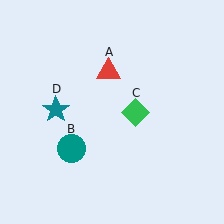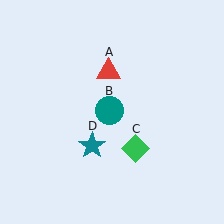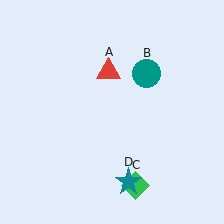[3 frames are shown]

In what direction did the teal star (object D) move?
The teal star (object D) moved down and to the right.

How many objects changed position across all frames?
3 objects changed position: teal circle (object B), green diamond (object C), teal star (object D).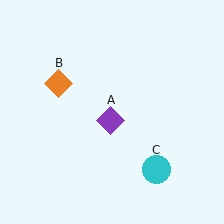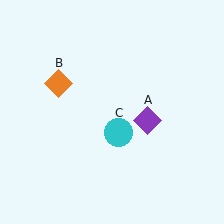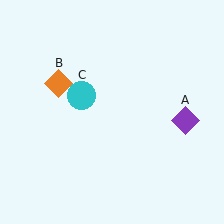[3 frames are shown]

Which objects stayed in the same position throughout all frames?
Orange diamond (object B) remained stationary.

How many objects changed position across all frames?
2 objects changed position: purple diamond (object A), cyan circle (object C).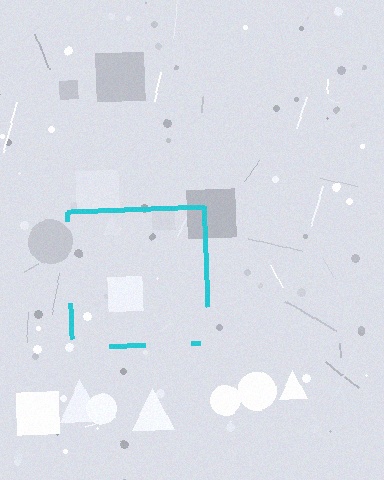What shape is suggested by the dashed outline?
The dashed outline suggests a square.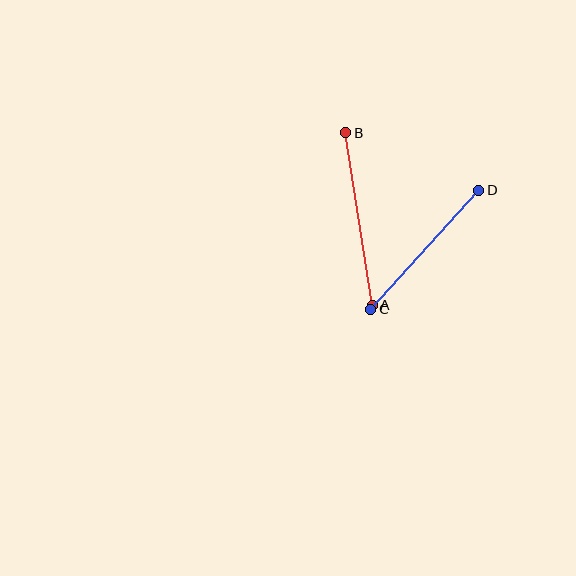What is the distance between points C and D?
The distance is approximately 161 pixels.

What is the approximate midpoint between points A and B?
The midpoint is at approximately (359, 219) pixels.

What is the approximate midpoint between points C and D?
The midpoint is at approximately (425, 250) pixels.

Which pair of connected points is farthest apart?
Points A and B are farthest apart.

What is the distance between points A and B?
The distance is approximately 174 pixels.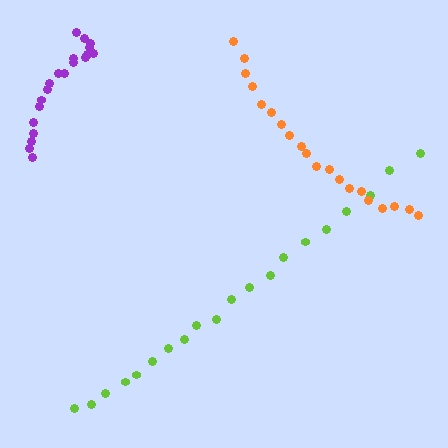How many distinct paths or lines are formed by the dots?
There are 3 distinct paths.